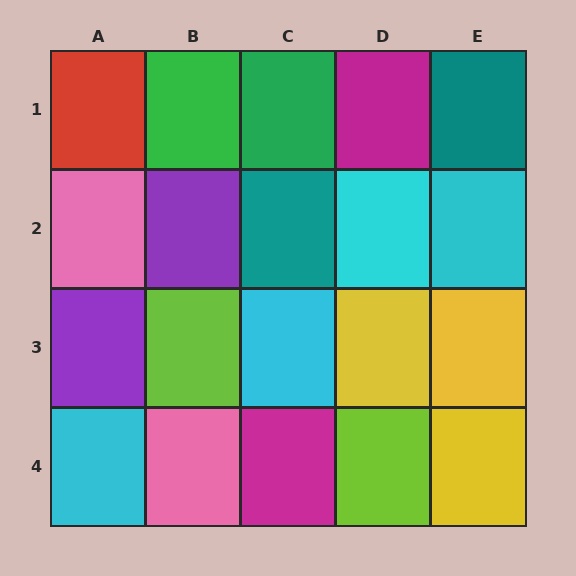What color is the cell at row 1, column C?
Green.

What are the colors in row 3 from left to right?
Purple, lime, cyan, yellow, yellow.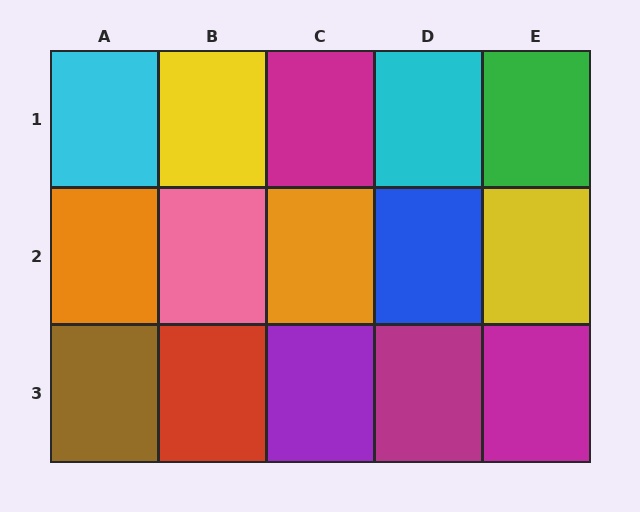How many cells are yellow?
2 cells are yellow.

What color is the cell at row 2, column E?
Yellow.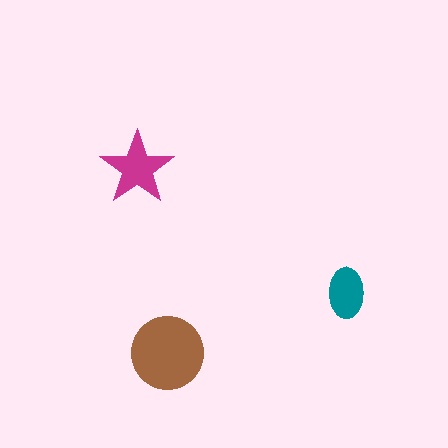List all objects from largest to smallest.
The brown circle, the magenta star, the teal ellipse.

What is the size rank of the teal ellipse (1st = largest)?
3rd.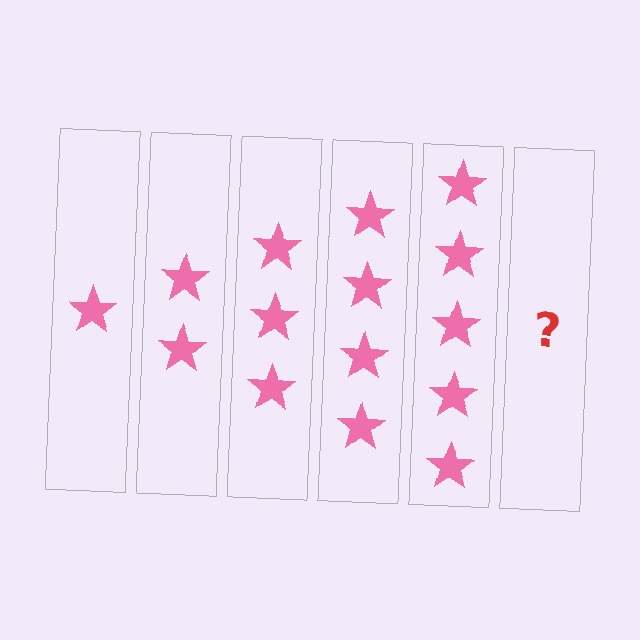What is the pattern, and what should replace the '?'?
The pattern is that each step adds one more star. The '?' should be 6 stars.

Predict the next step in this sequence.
The next step is 6 stars.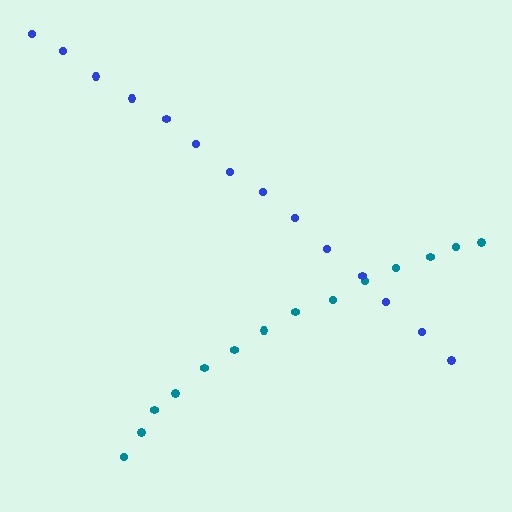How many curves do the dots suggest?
There are 2 distinct paths.